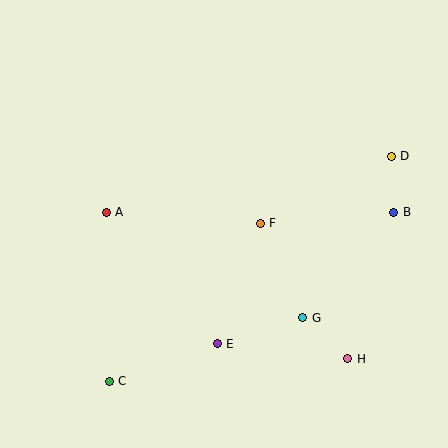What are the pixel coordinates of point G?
Point G is at (303, 318).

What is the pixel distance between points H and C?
The distance between H and C is 239 pixels.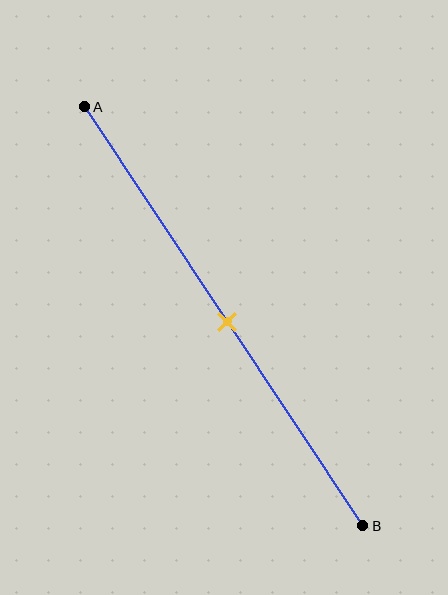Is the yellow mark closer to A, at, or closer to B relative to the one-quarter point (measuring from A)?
The yellow mark is closer to point B than the one-quarter point of segment AB.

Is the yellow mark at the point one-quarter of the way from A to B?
No, the mark is at about 50% from A, not at the 25% one-quarter point.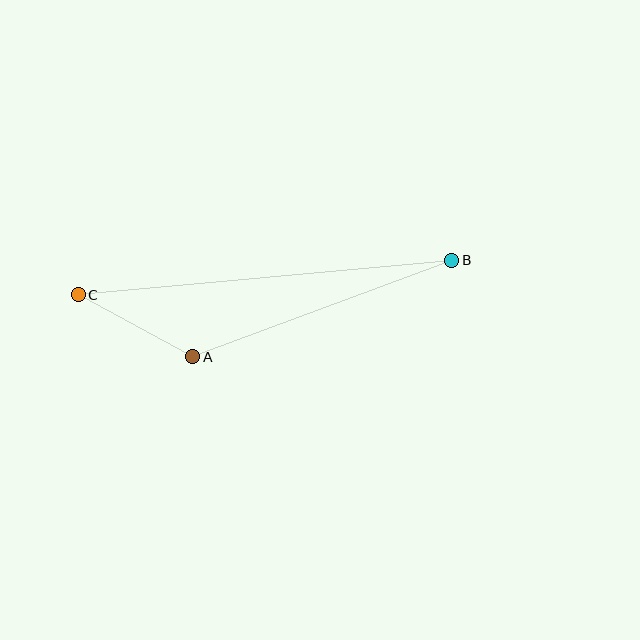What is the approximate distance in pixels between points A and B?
The distance between A and B is approximately 277 pixels.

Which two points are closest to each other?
Points A and C are closest to each other.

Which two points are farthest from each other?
Points B and C are farthest from each other.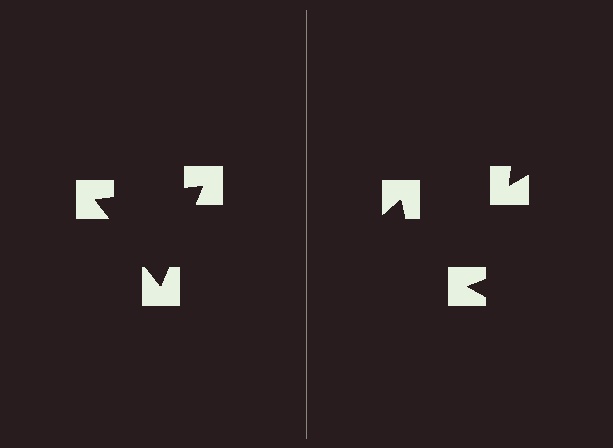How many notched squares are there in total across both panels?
6 — 3 on each side.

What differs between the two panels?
The notched squares are positioned identically on both sides; only the wedge orientations differ. On the left they align to a triangle; on the right they are misaligned.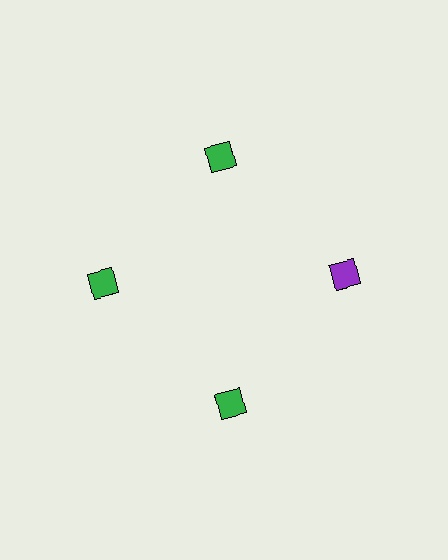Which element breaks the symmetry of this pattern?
The purple diamond at roughly the 3 o'clock position breaks the symmetry. All other shapes are green diamonds.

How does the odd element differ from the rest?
It has a different color: purple instead of green.